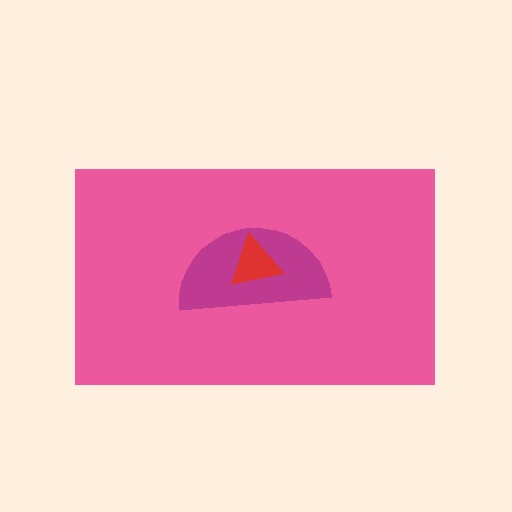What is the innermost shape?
The red triangle.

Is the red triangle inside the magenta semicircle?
Yes.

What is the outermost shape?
The pink rectangle.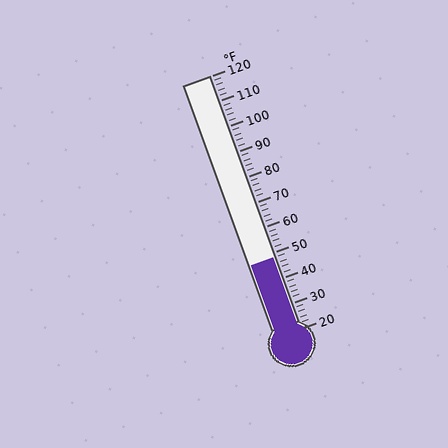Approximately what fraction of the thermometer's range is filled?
The thermometer is filled to approximately 30% of its range.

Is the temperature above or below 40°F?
The temperature is above 40°F.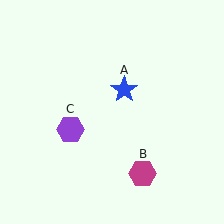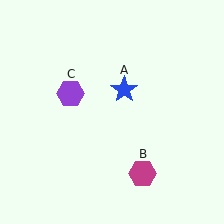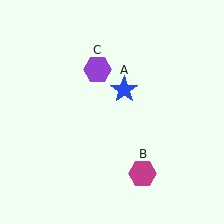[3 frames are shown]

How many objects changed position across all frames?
1 object changed position: purple hexagon (object C).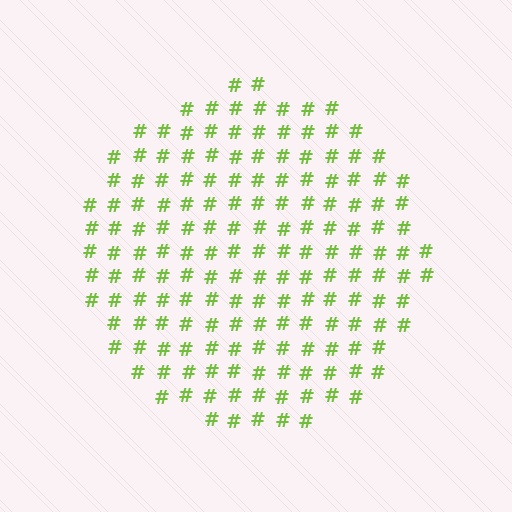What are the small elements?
The small elements are hash symbols.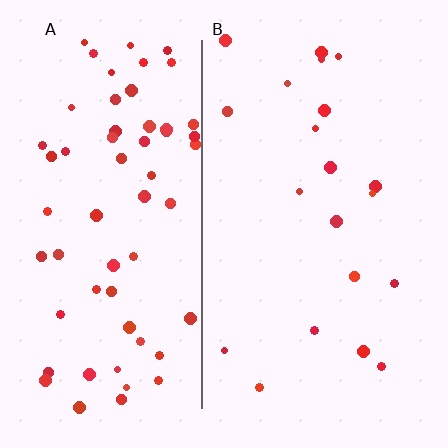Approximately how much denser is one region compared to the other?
Approximately 3.0× — region A over region B.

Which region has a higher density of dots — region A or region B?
A (the left).